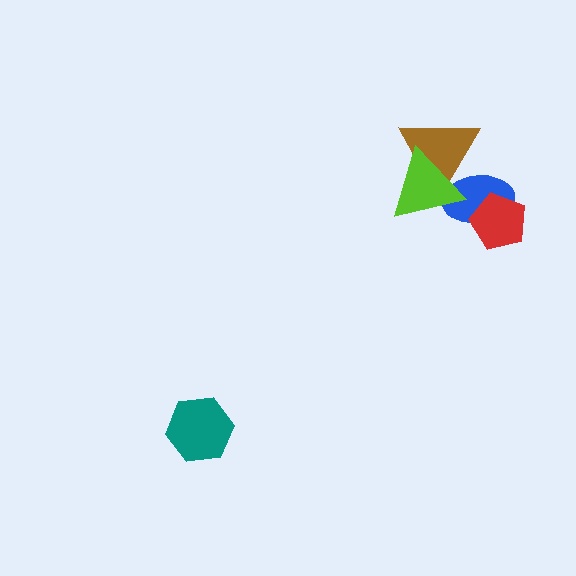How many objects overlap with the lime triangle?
2 objects overlap with the lime triangle.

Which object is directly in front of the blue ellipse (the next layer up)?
The brown triangle is directly in front of the blue ellipse.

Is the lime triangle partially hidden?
No, no other shape covers it.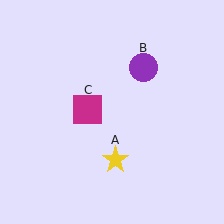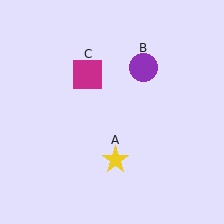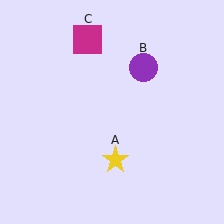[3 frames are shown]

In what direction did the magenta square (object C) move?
The magenta square (object C) moved up.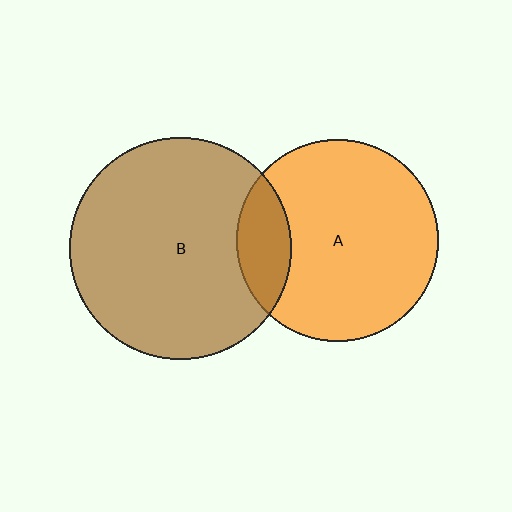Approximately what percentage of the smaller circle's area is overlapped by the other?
Approximately 15%.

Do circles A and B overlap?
Yes.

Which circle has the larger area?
Circle B (brown).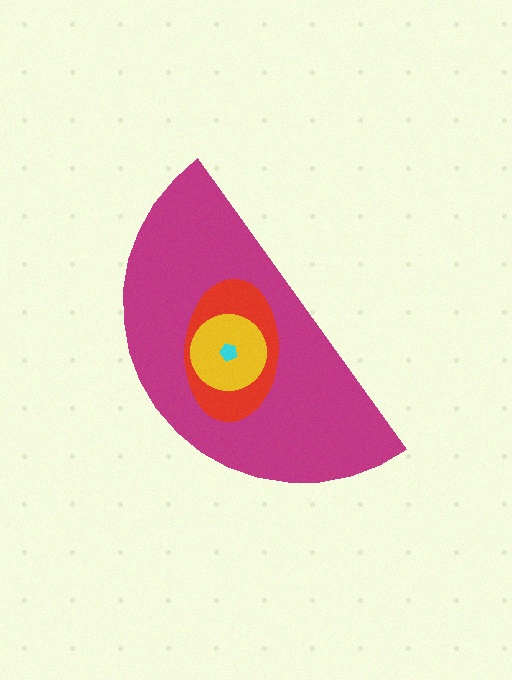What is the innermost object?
The cyan pentagon.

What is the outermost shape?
The magenta semicircle.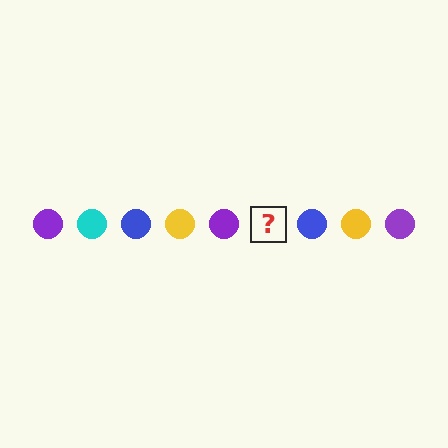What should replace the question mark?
The question mark should be replaced with a cyan circle.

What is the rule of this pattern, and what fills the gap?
The rule is that the pattern cycles through purple, cyan, blue, yellow circles. The gap should be filled with a cyan circle.